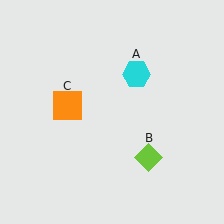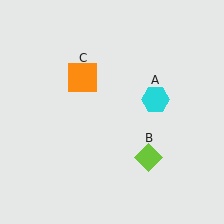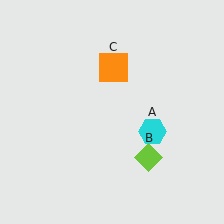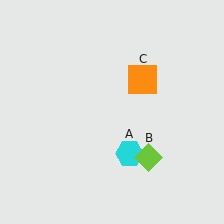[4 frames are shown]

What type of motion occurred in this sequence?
The cyan hexagon (object A), orange square (object C) rotated clockwise around the center of the scene.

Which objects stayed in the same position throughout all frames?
Lime diamond (object B) remained stationary.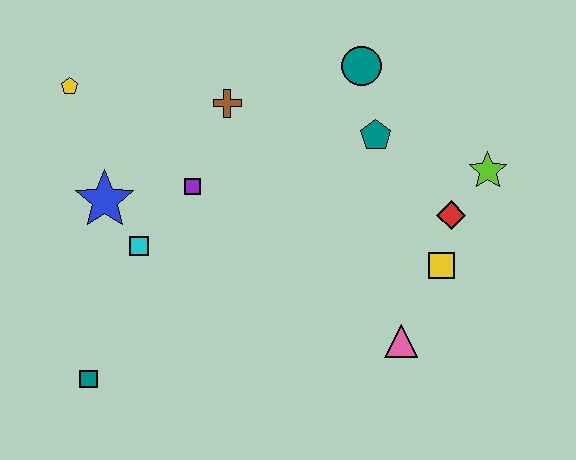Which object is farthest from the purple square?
The lime star is farthest from the purple square.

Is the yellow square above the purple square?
No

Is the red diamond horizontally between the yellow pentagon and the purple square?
No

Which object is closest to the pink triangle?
The yellow square is closest to the pink triangle.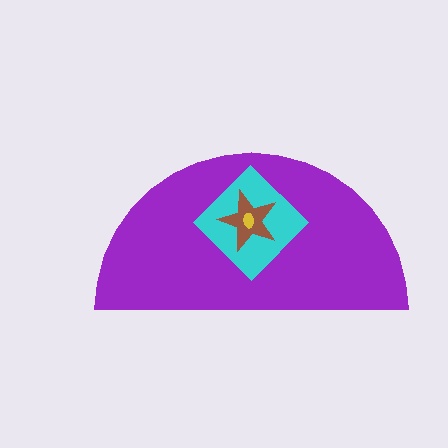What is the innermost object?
The yellow ellipse.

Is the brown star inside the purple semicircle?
Yes.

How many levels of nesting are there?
4.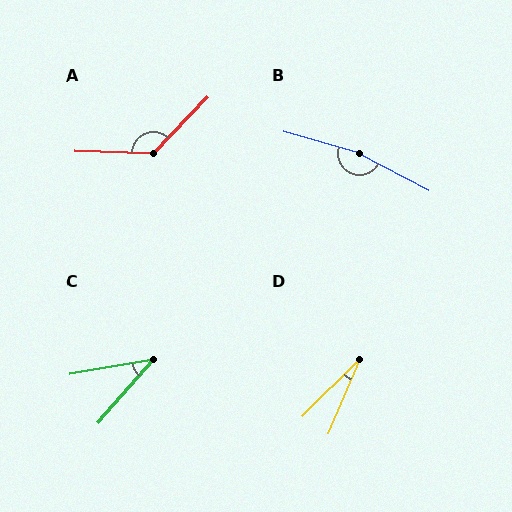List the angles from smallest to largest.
D (22°), C (39°), A (132°), B (168°).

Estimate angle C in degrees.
Approximately 39 degrees.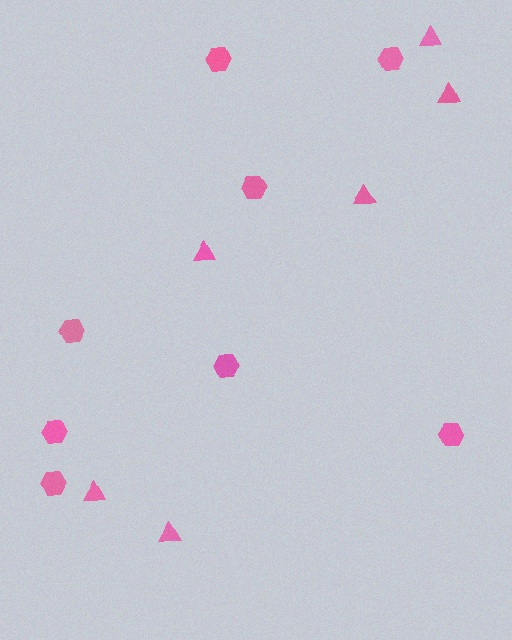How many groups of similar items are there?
There are 2 groups: one group of triangles (6) and one group of hexagons (8).